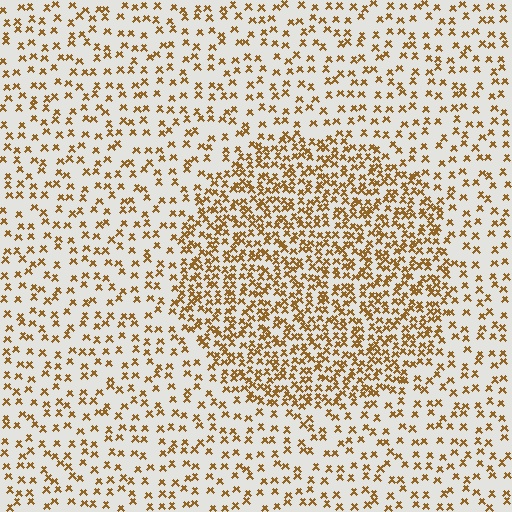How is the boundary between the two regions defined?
The boundary is defined by a change in element density (approximately 2.3x ratio). All elements are the same color, size, and shape.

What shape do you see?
I see a circle.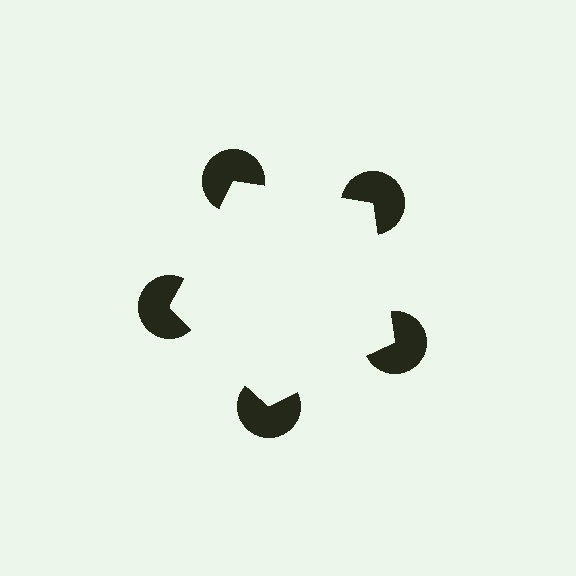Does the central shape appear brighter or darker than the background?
It typically appears slightly brighter than the background, even though no actual brightness change is drawn.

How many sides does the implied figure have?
5 sides.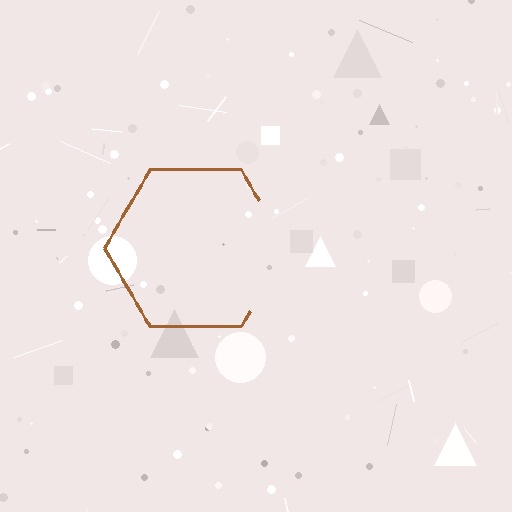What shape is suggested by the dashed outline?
The dashed outline suggests a hexagon.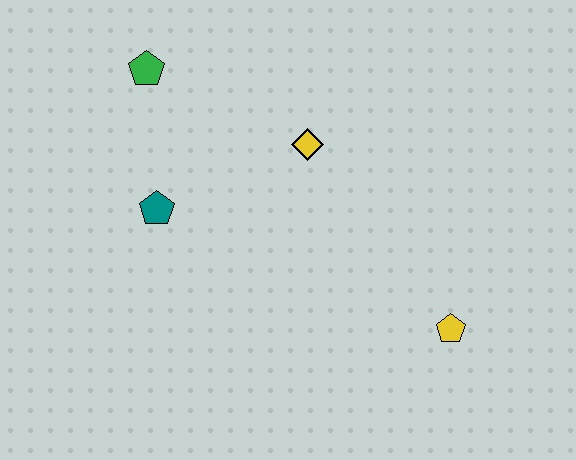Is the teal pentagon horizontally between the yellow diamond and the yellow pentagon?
No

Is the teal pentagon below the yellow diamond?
Yes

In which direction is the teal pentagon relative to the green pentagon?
The teal pentagon is below the green pentagon.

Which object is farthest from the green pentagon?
The yellow pentagon is farthest from the green pentagon.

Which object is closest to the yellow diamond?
The teal pentagon is closest to the yellow diamond.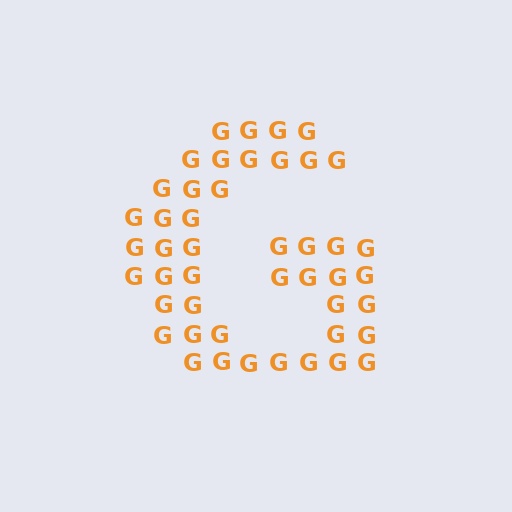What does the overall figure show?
The overall figure shows the letter G.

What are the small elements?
The small elements are letter G's.